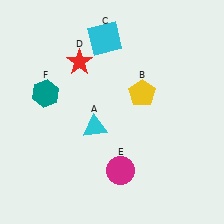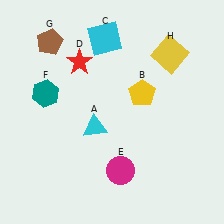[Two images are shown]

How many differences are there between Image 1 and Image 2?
There are 2 differences between the two images.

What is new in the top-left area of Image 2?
A brown pentagon (G) was added in the top-left area of Image 2.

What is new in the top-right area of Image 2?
A yellow square (H) was added in the top-right area of Image 2.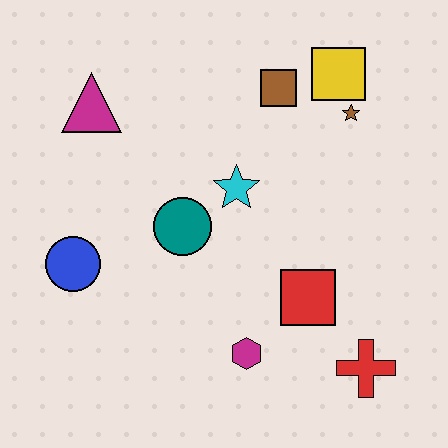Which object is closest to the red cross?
The red square is closest to the red cross.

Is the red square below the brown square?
Yes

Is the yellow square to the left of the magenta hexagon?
No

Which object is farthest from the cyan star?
The red cross is farthest from the cyan star.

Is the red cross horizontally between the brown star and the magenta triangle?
No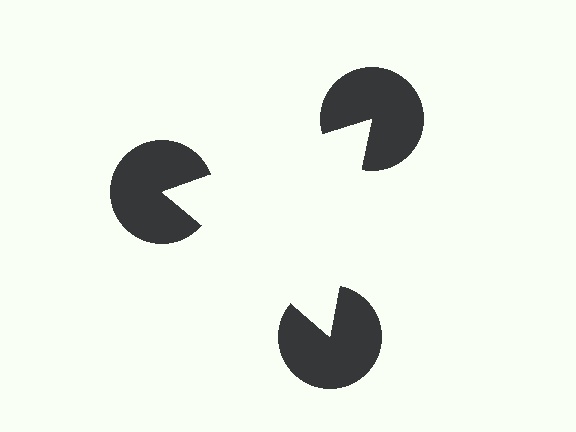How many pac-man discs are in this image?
There are 3 — one at each vertex of the illusory triangle.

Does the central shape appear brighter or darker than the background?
It typically appears slightly brighter than the background, even though no actual brightness change is drawn.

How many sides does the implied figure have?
3 sides.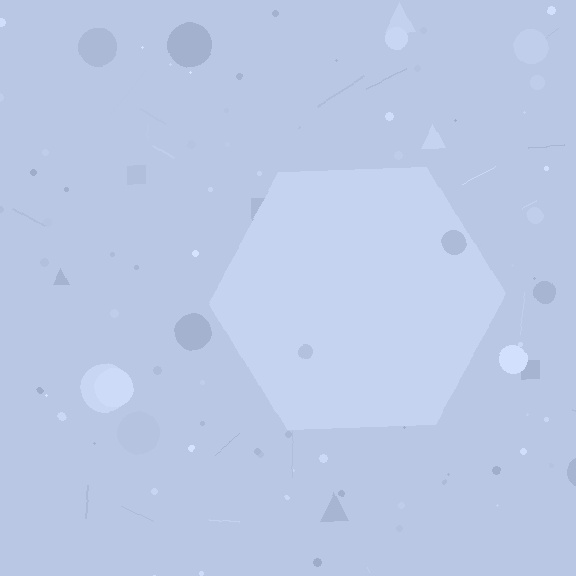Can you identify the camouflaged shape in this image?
The camouflaged shape is a hexagon.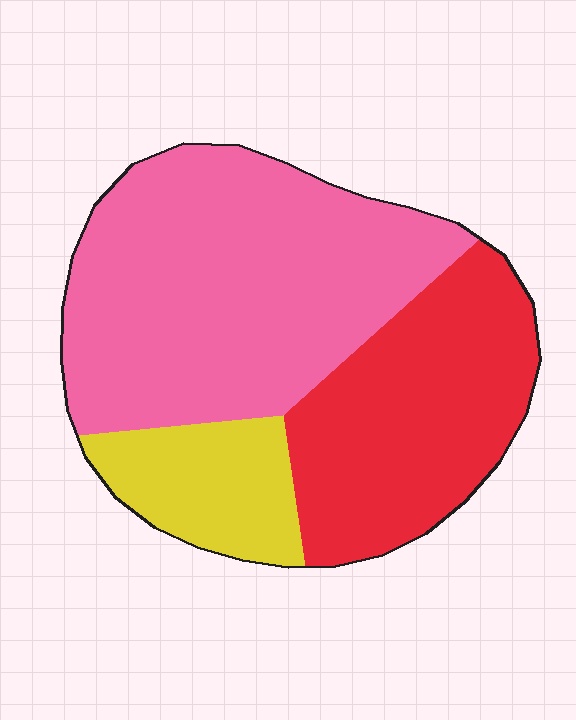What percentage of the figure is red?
Red takes up about one third (1/3) of the figure.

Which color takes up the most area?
Pink, at roughly 50%.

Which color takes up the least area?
Yellow, at roughly 15%.